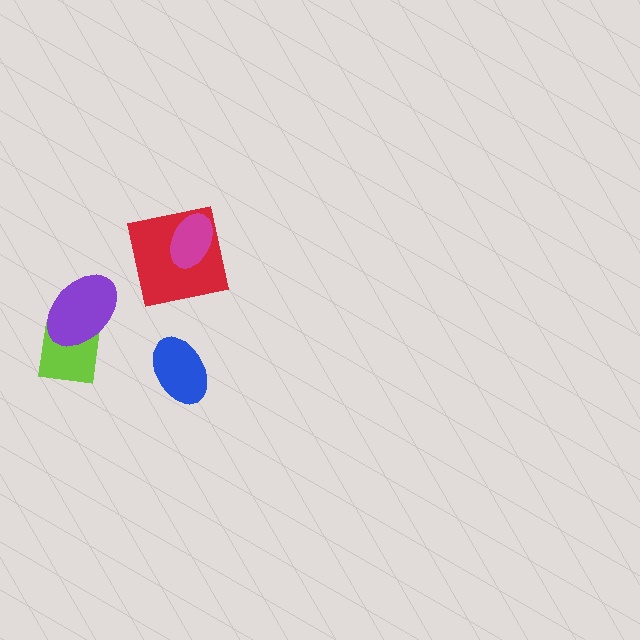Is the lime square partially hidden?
Yes, it is partially covered by another shape.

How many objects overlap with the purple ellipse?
1 object overlaps with the purple ellipse.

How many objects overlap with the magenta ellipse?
1 object overlaps with the magenta ellipse.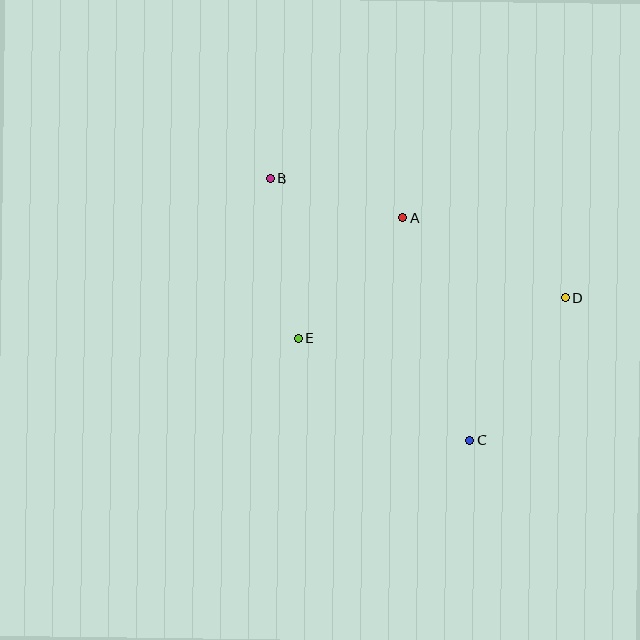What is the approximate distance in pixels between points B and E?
The distance between B and E is approximately 162 pixels.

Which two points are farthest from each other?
Points B and C are farthest from each other.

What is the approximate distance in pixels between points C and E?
The distance between C and E is approximately 200 pixels.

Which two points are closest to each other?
Points A and B are closest to each other.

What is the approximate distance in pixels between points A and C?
The distance between A and C is approximately 232 pixels.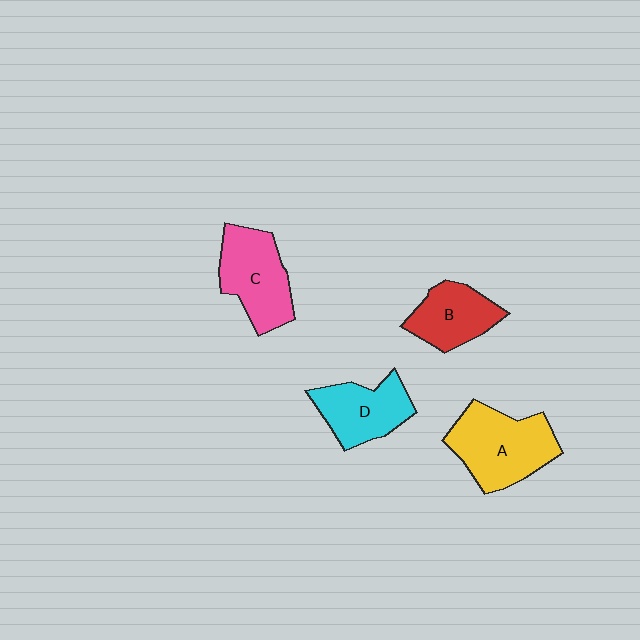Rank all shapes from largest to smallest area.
From largest to smallest: A (yellow), C (pink), D (cyan), B (red).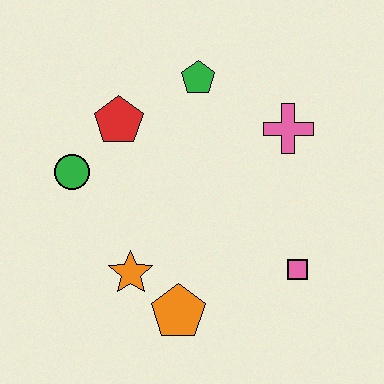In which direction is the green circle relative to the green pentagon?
The green circle is to the left of the green pentagon.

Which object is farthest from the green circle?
The pink square is farthest from the green circle.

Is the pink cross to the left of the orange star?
No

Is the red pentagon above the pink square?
Yes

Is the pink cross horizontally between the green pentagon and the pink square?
Yes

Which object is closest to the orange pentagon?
The orange star is closest to the orange pentagon.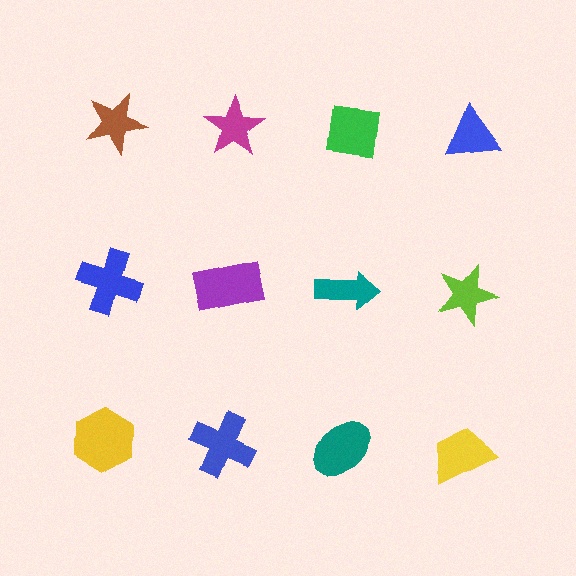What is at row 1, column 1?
A brown star.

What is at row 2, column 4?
A lime star.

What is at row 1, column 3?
A green square.